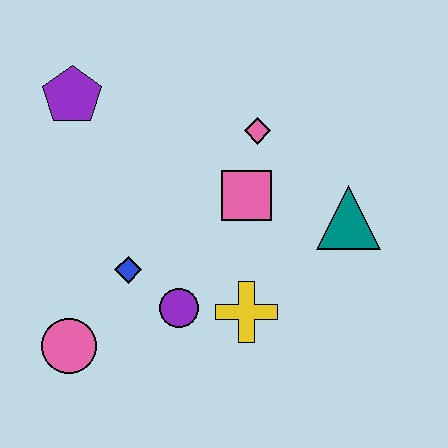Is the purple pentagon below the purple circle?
No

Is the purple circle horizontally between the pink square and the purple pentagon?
Yes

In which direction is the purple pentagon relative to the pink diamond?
The purple pentagon is to the left of the pink diamond.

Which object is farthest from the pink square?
The pink circle is farthest from the pink square.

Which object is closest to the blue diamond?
The purple circle is closest to the blue diamond.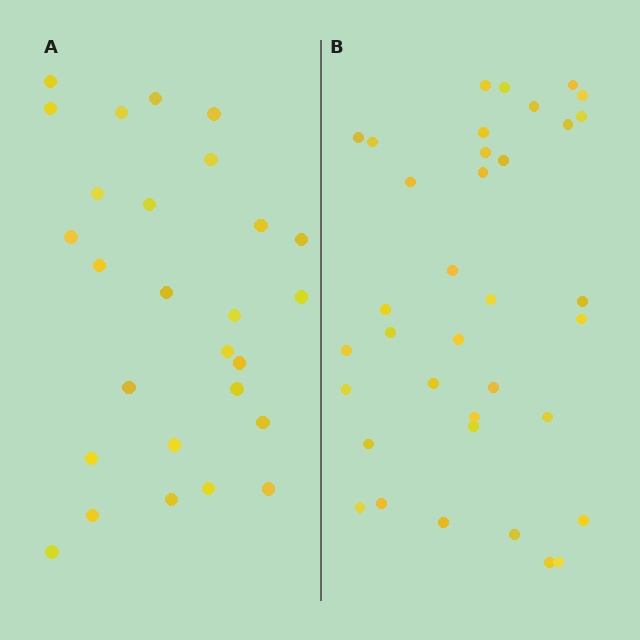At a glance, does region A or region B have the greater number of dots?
Region B (the right region) has more dots.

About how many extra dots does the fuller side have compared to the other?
Region B has roughly 8 or so more dots than region A.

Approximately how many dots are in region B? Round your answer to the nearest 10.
About 40 dots. (The exact count is 36, which rounds to 40.)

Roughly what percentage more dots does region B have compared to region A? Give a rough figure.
About 35% more.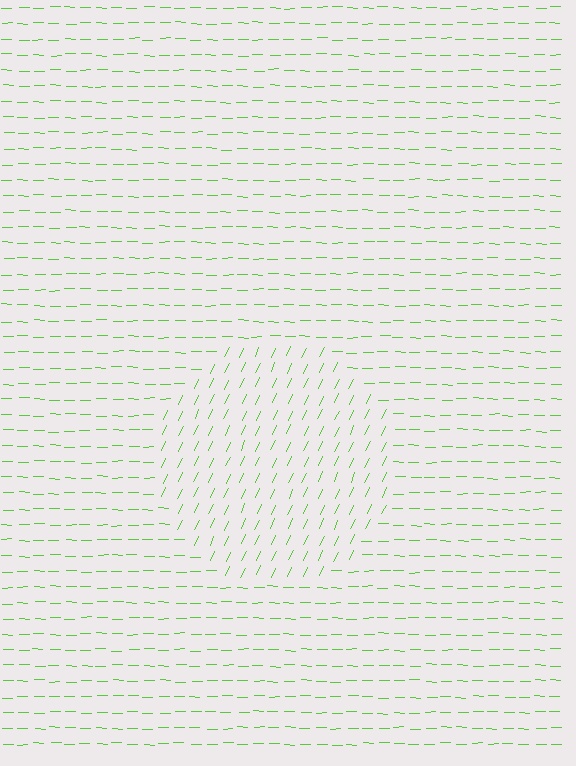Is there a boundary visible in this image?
Yes, there is a texture boundary formed by a change in line orientation.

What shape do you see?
I see a circle.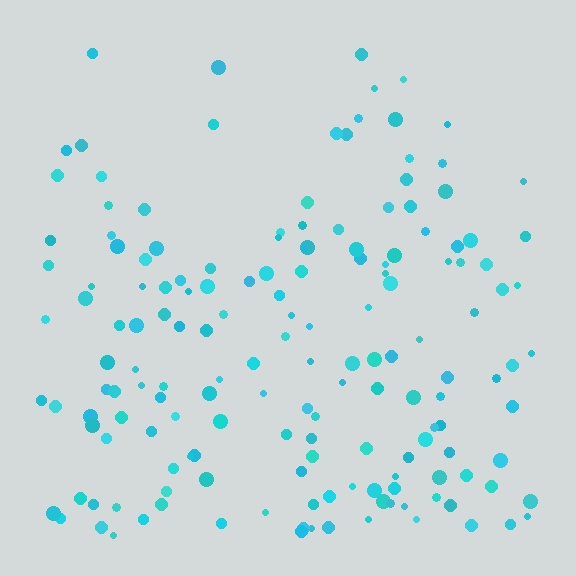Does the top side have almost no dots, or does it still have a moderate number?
Still a moderate number, just noticeably fewer than the bottom.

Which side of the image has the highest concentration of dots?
The bottom.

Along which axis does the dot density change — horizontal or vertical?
Vertical.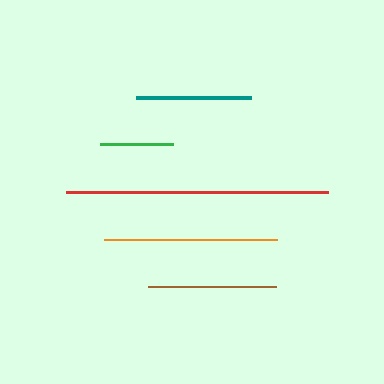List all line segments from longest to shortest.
From longest to shortest: red, orange, brown, teal, green.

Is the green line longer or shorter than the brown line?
The brown line is longer than the green line.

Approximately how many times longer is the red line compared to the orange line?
The red line is approximately 1.5 times the length of the orange line.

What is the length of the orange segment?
The orange segment is approximately 173 pixels long.